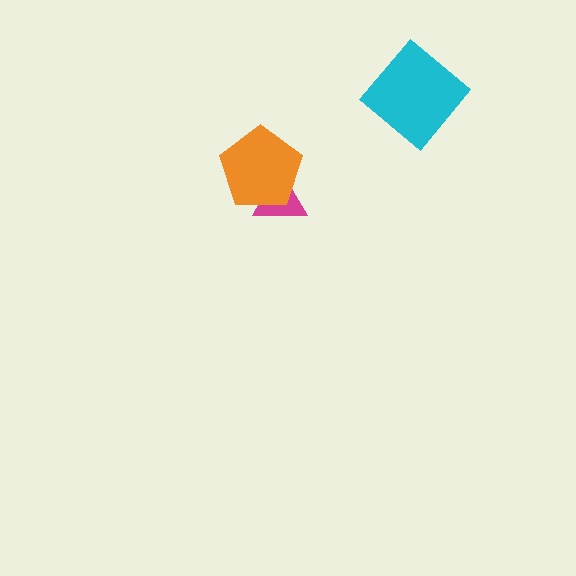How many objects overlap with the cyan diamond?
0 objects overlap with the cyan diamond.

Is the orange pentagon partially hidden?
No, no other shape covers it.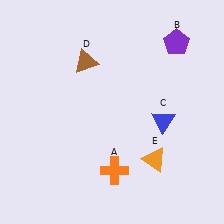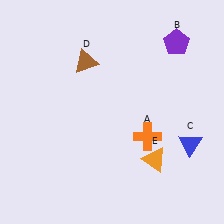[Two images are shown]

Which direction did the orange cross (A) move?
The orange cross (A) moved up.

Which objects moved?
The objects that moved are: the orange cross (A), the blue triangle (C).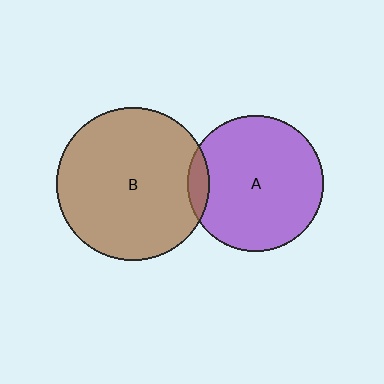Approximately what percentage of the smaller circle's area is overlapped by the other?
Approximately 10%.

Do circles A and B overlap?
Yes.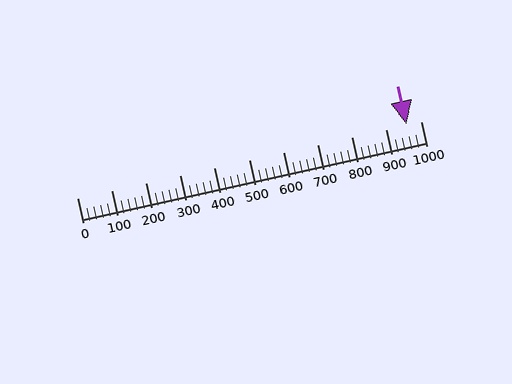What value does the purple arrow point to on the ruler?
The purple arrow points to approximately 960.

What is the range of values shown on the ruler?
The ruler shows values from 0 to 1000.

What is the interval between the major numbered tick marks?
The major tick marks are spaced 100 units apart.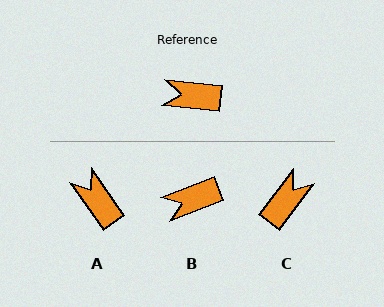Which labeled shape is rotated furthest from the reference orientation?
C, about 121 degrees away.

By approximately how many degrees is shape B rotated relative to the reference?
Approximately 27 degrees counter-clockwise.